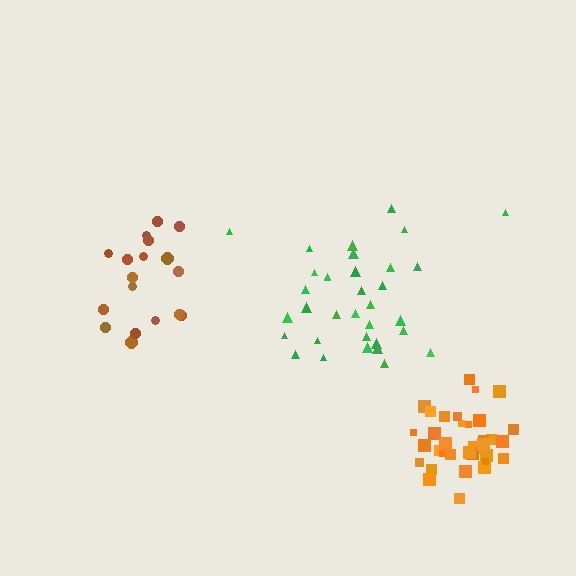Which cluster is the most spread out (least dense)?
Brown.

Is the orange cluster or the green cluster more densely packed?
Orange.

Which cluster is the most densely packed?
Orange.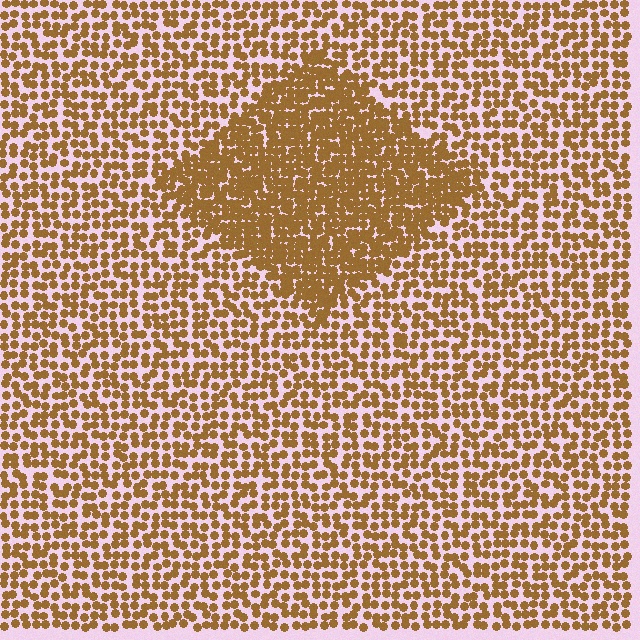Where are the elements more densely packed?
The elements are more densely packed inside the diamond boundary.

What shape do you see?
I see a diamond.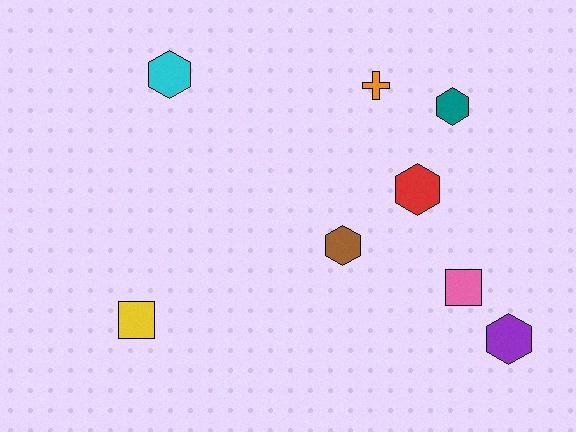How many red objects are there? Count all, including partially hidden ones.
There is 1 red object.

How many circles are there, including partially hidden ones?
There are no circles.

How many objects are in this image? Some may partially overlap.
There are 8 objects.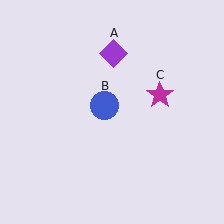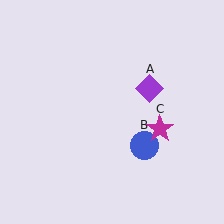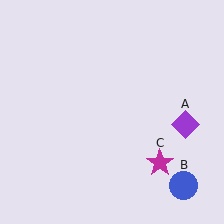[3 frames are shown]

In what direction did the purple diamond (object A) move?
The purple diamond (object A) moved down and to the right.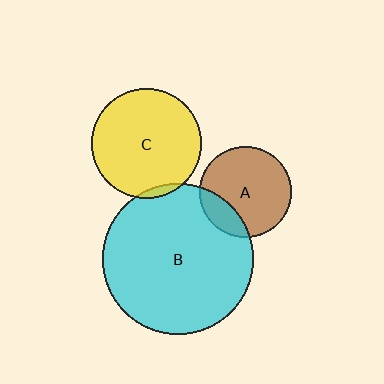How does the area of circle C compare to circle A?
Approximately 1.5 times.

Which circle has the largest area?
Circle B (cyan).